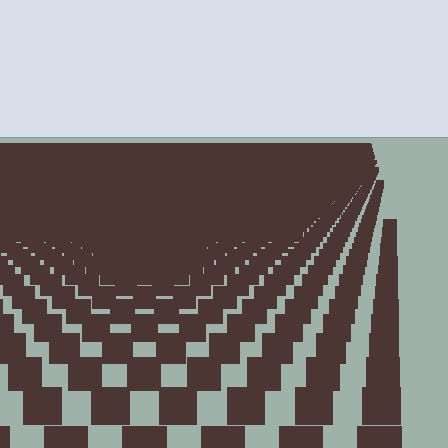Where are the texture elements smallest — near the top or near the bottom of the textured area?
Near the top.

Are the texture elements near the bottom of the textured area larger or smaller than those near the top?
Larger. Near the bottom, elements are closer to the viewer and appear at a bigger on-screen size.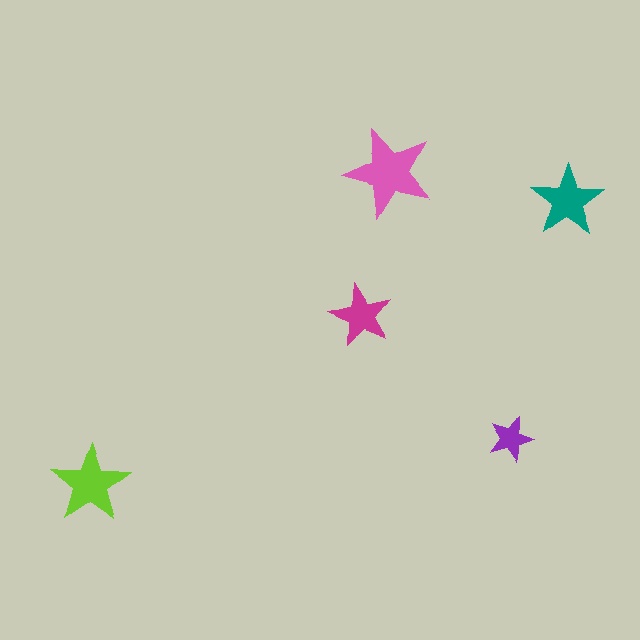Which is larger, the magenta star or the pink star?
The pink one.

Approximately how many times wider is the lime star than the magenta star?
About 1.5 times wider.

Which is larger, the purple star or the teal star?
The teal one.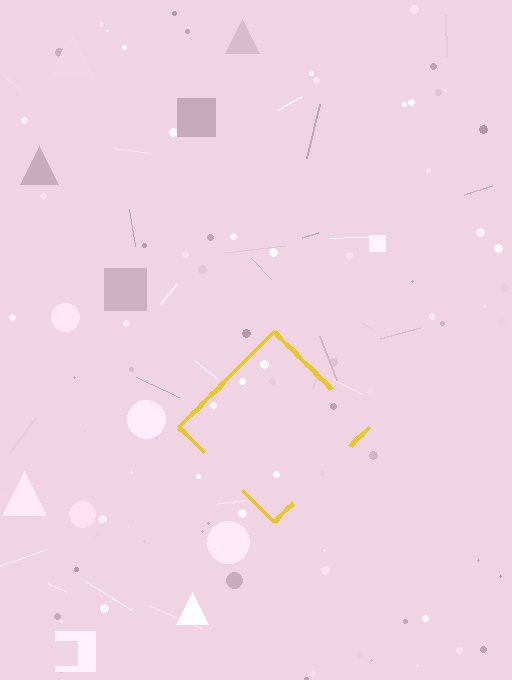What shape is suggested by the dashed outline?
The dashed outline suggests a diamond.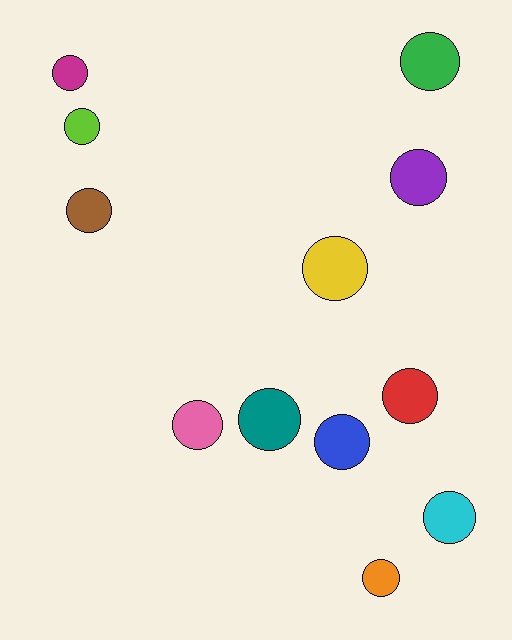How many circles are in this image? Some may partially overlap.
There are 12 circles.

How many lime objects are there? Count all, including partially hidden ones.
There is 1 lime object.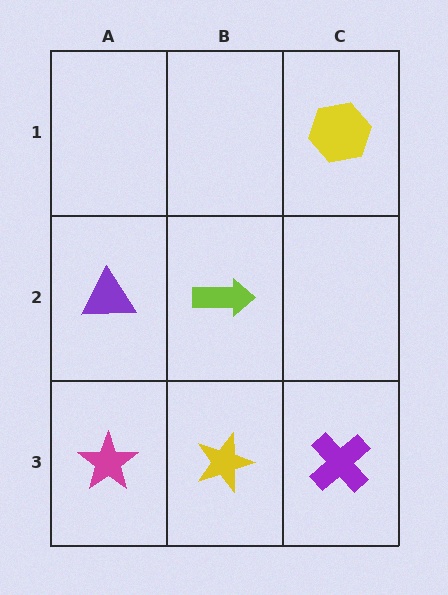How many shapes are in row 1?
1 shape.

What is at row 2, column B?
A lime arrow.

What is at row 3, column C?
A purple cross.